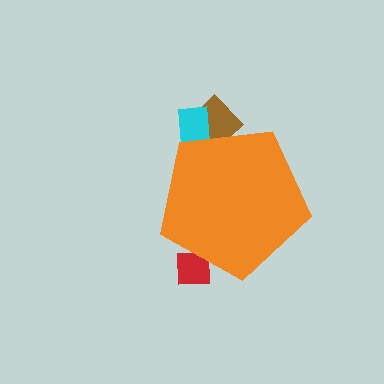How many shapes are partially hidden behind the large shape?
3 shapes are partially hidden.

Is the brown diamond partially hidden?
Yes, the brown diamond is partially hidden behind the orange pentagon.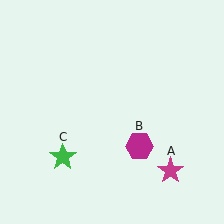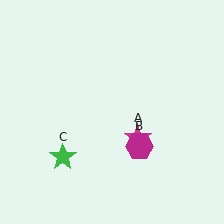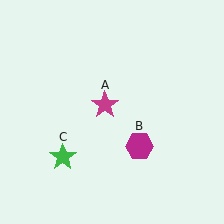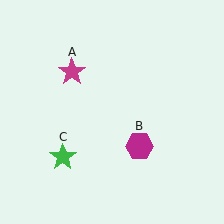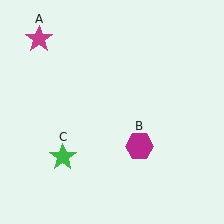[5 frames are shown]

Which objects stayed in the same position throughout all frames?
Magenta hexagon (object B) and green star (object C) remained stationary.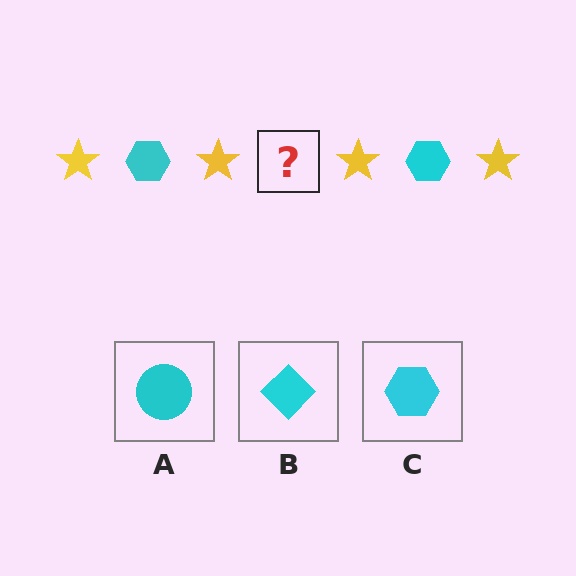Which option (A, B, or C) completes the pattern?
C.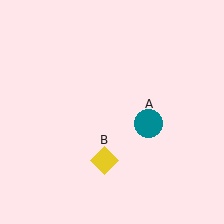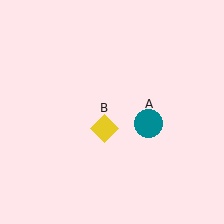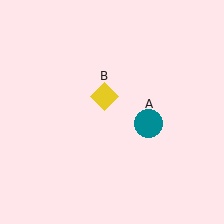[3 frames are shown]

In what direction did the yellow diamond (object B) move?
The yellow diamond (object B) moved up.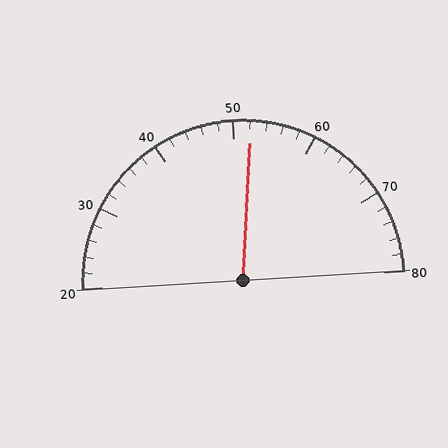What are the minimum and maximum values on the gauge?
The gauge ranges from 20 to 80.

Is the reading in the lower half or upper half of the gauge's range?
The reading is in the upper half of the range (20 to 80).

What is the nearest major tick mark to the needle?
The nearest major tick mark is 50.